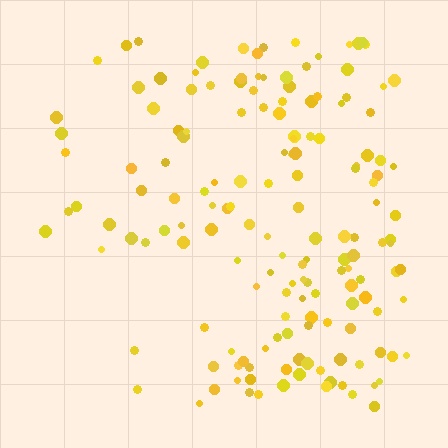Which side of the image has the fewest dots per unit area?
The left.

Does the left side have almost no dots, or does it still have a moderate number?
Still a moderate number, just noticeably fewer than the right.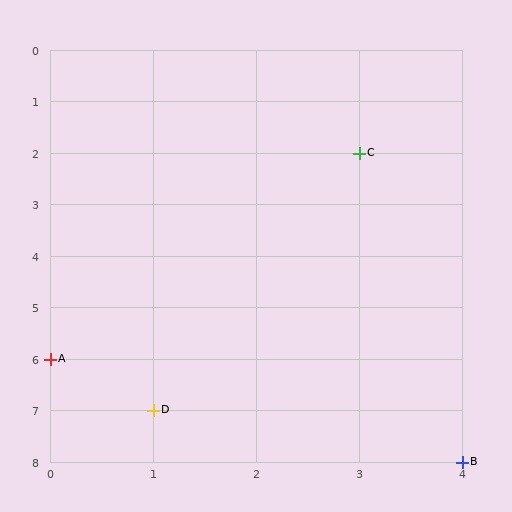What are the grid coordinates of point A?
Point A is at grid coordinates (0, 6).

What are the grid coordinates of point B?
Point B is at grid coordinates (4, 8).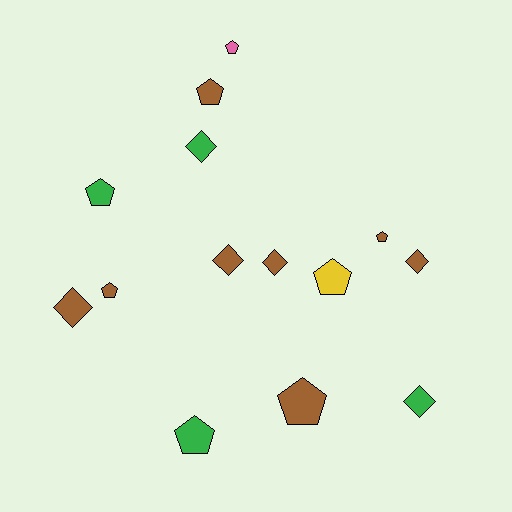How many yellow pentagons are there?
There is 1 yellow pentagon.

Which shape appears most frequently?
Pentagon, with 8 objects.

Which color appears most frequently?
Brown, with 8 objects.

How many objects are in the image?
There are 14 objects.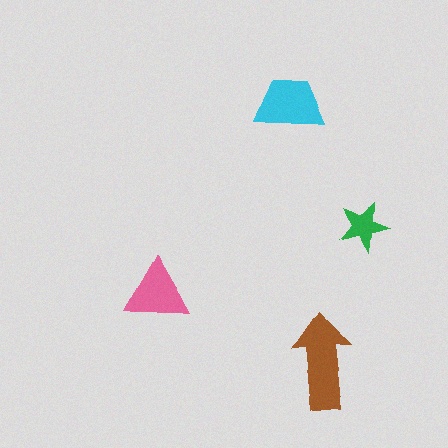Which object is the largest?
The brown arrow.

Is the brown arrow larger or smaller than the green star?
Larger.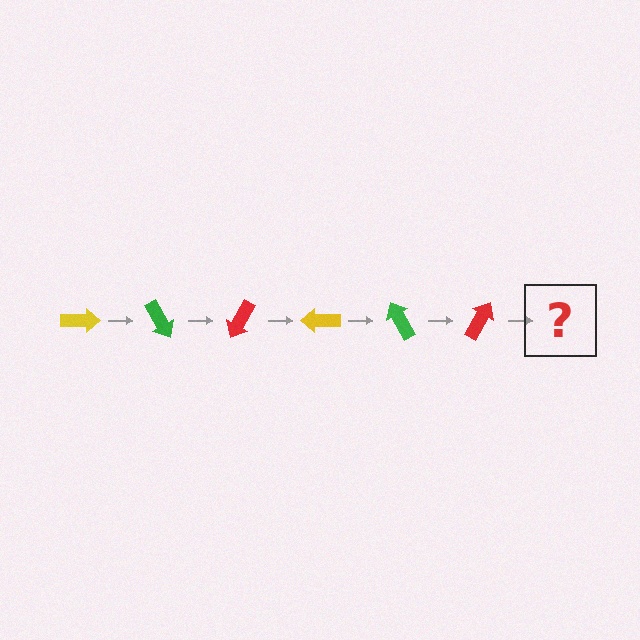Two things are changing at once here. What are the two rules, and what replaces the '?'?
The two rules are that it rotates 60 degrees each step and the color cycles through yellow, green, and red. The '?' should be a yellow arrow, rotated 360 degrees from the start.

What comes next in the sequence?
The next element should be a yellow arrow, rotated 360 degrees from the start.